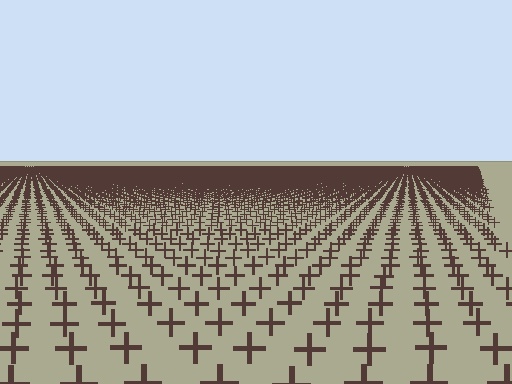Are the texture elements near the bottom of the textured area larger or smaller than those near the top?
Larger. Near the bottom, elements are closer to the viewer and appear at a bigger on-screen size.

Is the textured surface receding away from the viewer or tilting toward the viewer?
The surface is receding away from the viewer. Texture elements get smaller and denser toward the top.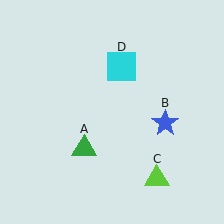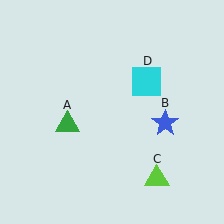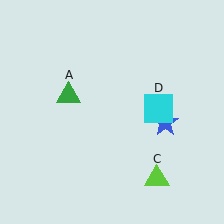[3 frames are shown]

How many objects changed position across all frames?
2 objects changed position: green triangle (object A), cyan square (object D).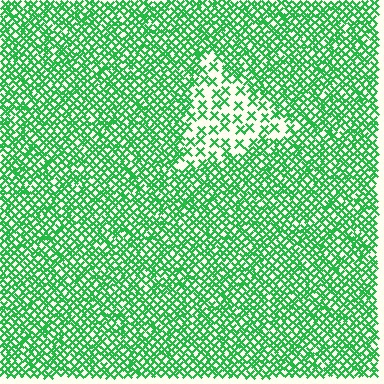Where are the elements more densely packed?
The elements are more densely packed outside the triangle boundary.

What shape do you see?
I see a triangle.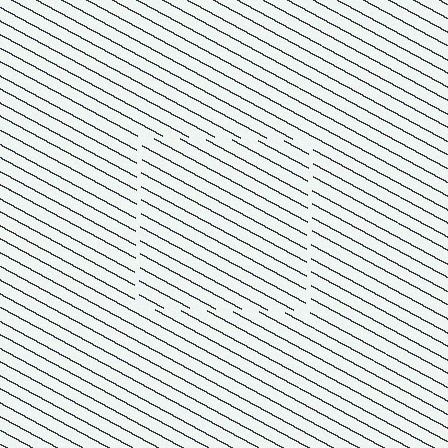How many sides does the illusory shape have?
4 sides — the line-ends trace a square.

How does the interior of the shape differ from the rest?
The interior of the shape contains the same grating, shifted by half a period — the contour is defined by the phase discontinuity where line-ends from the inner and outer gratings abut.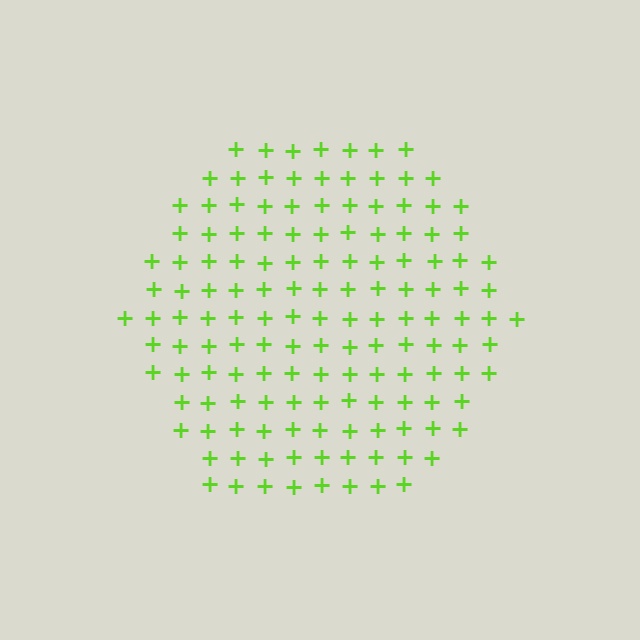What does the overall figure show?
The overall figure shows a hexagon.